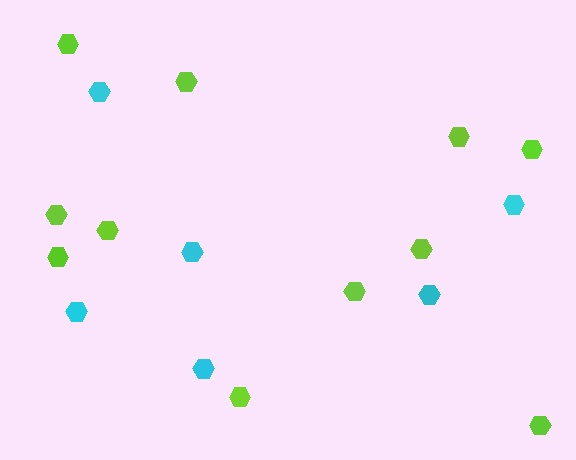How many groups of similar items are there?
There are 2 groups: one group of cyan hexagons (6) and one group of lime hexagons (11).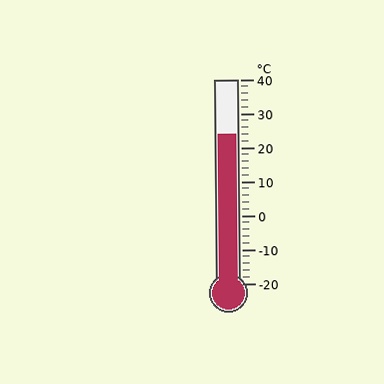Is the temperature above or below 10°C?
The temperature is above 10°C.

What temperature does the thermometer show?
The thermometer shows approximately 24°C.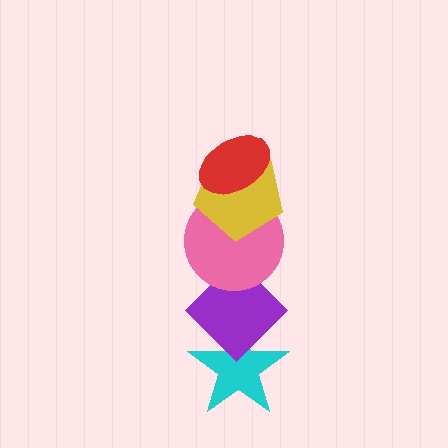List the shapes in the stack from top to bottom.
From top to bottom: the red ellipse, the yellow pentagon, the pink circle, the purple diamond, the cyan star.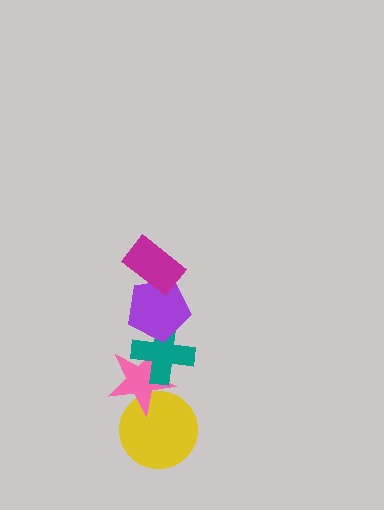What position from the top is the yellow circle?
The yellow circle is 5th from the top.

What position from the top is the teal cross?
The teal cross is 3rd from the top.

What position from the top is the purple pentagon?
The purple pentagon is 2nd from the top.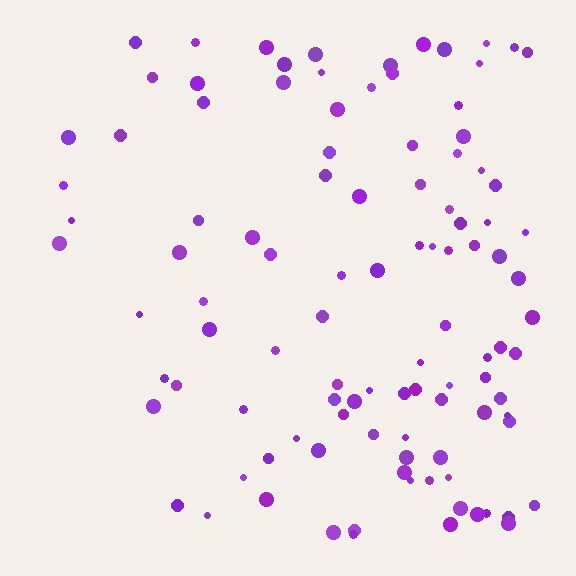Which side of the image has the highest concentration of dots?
The right.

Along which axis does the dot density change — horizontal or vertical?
Horizontal.